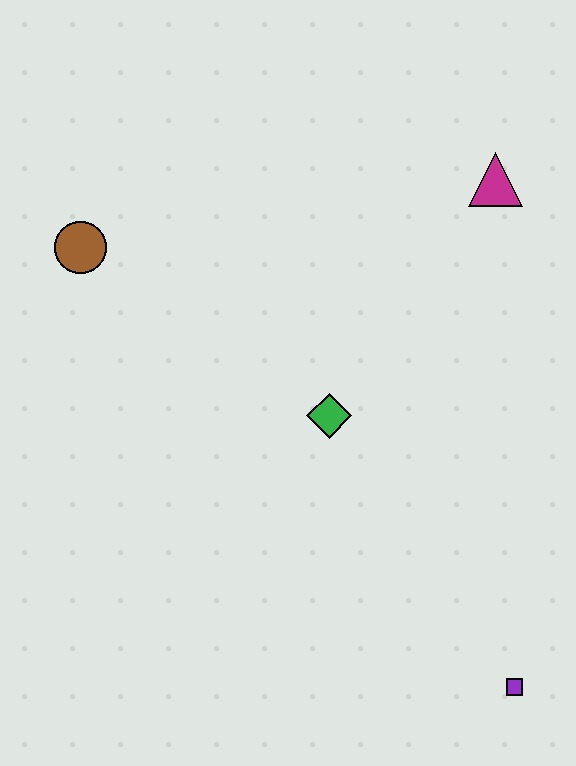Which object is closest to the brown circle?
The green diamond is closest to the brown circle.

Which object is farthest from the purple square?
The brown circle is farthest from the purple square.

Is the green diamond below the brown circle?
Yes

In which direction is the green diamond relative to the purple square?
The green diamond is above the purple square.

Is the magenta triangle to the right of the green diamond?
Yes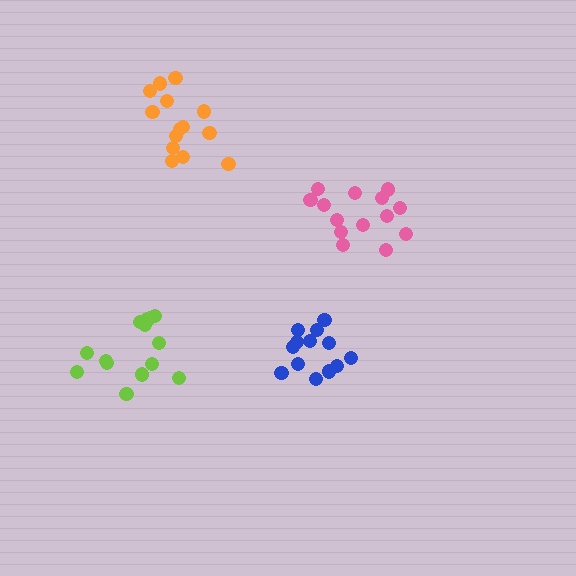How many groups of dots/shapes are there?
There are 4 groups.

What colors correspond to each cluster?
The clusters are colored: pink, blue, orange, lime.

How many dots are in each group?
Group 1: 14 dots, Group 2: 13 dots, Group 3: 14 dots, Group 4: 15 dots (56 total).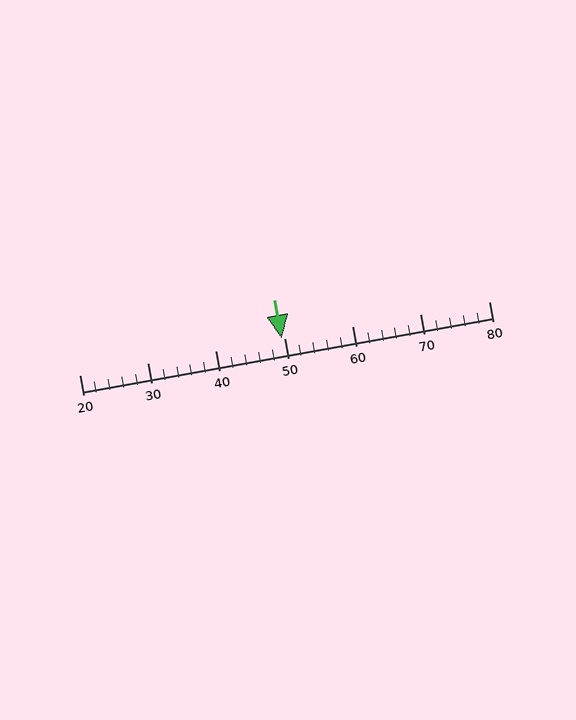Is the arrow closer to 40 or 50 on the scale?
The arrow is closer to 50.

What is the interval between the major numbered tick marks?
The major tick marks are spaced 10 units apart.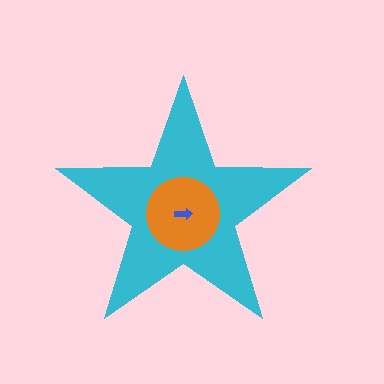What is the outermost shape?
The cyan star.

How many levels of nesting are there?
3.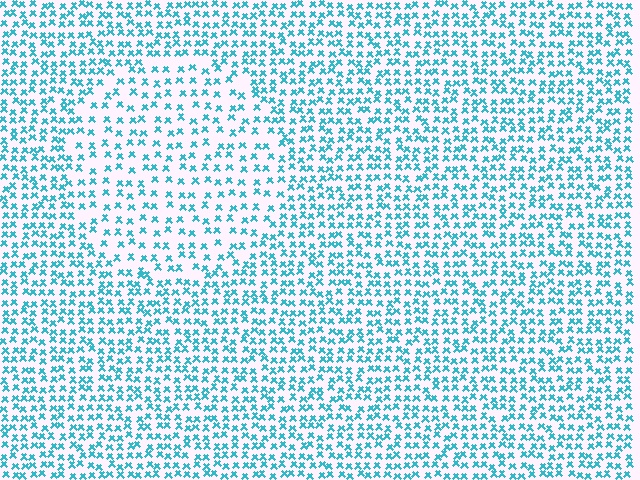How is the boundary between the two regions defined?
The boundary is defined by a change in element density (approximately 1.7x ratio). All elements are the same color, size, and shape.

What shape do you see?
I see a circle.